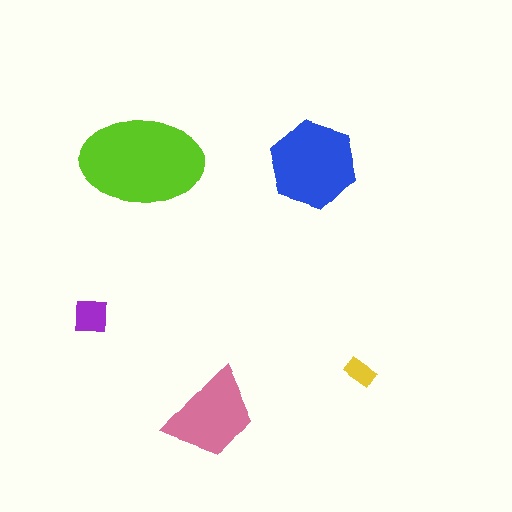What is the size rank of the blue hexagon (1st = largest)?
2nd.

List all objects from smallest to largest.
The yellow rectangle, the purple square, the pink trapezoid, the blue hexagon, the lime ellipse.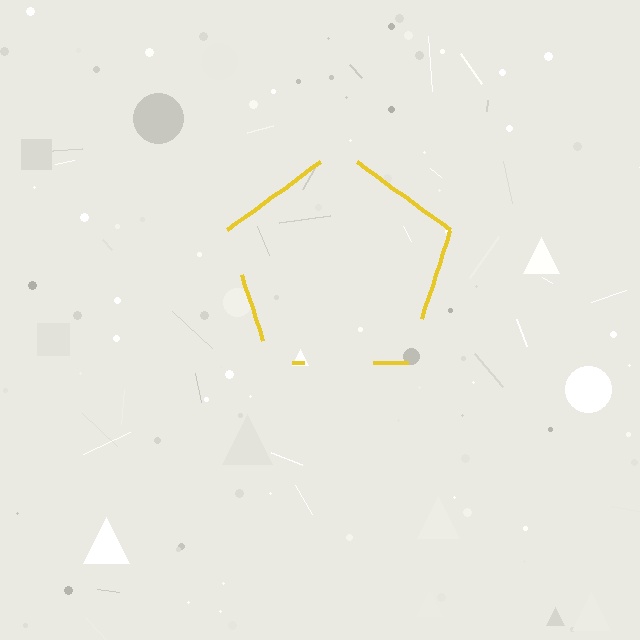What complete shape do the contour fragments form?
The contour fragments form a pentagon.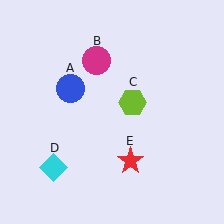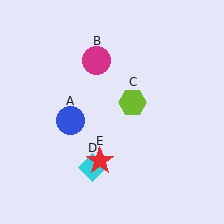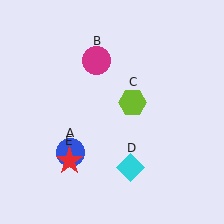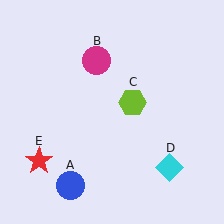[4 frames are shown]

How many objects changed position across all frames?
3 objects changed position: blue circle (object A), cyan diamond (object D), red star (object E).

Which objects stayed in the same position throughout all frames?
Magenta circle (object B) and lime hexagon (object C) remained stationary.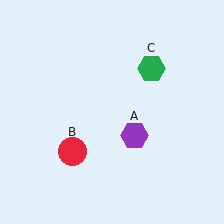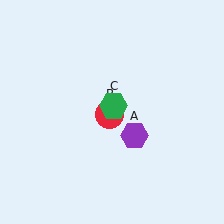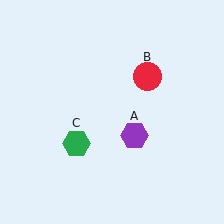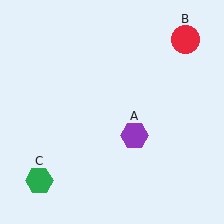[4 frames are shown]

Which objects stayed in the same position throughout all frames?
Purple hexagon (object A) remained stationary.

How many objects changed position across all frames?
2 objects changed position: red circle (object B), green hexagon (object C).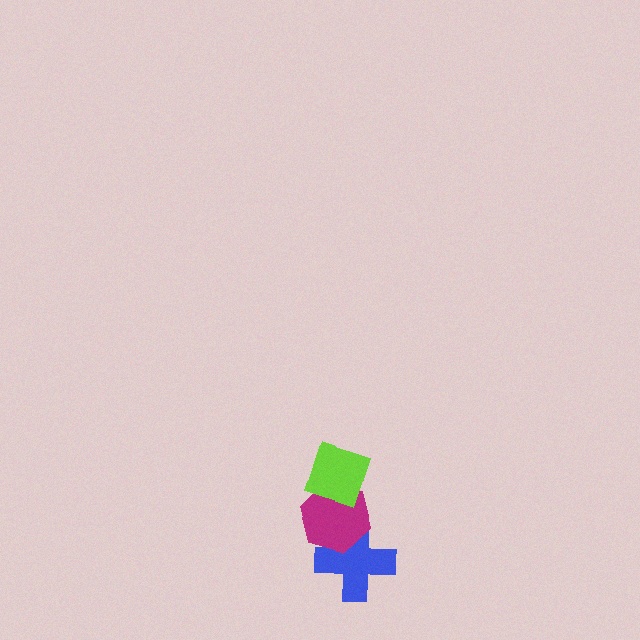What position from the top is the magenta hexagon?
The magenta hexagon is 2nd from the top.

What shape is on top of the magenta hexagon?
The lime diamond is on top of the magenta hexagon.